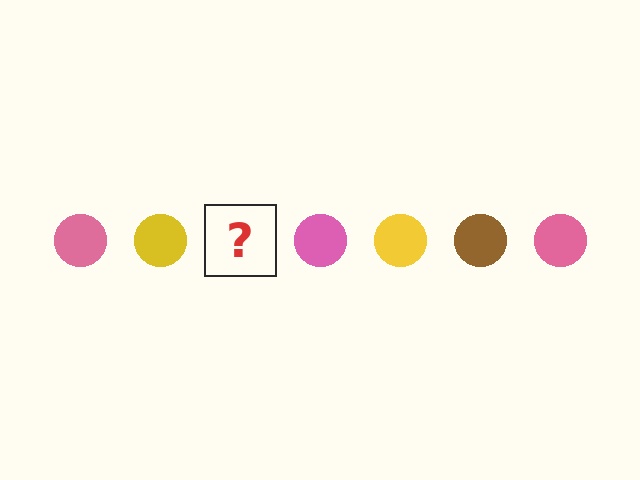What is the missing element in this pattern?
The missing element is a brown circle.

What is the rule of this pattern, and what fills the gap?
The rule is that the pattern cycles through pink, yellow, brown circles. The gap should be filled with a brown circle.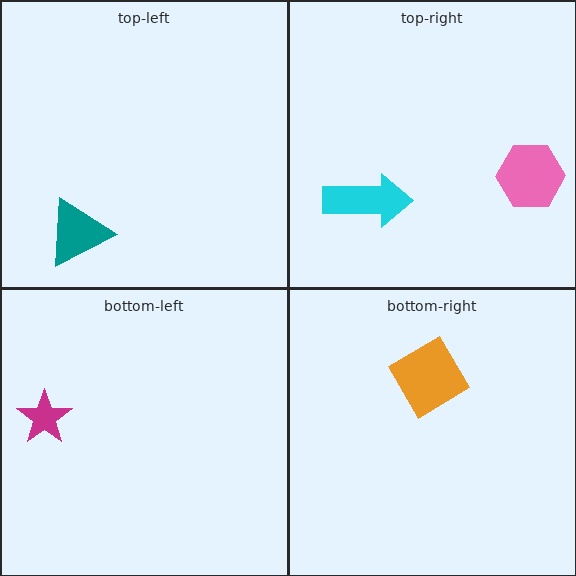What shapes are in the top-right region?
The cyan arrow, the pink hexagon.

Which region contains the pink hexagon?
The top-right region.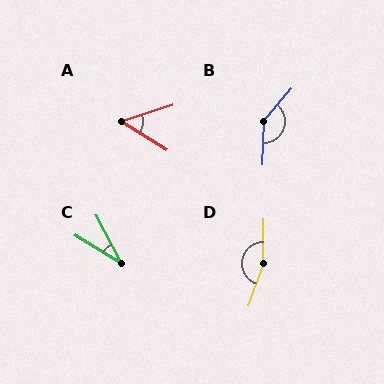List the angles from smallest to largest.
C (31°), A (50°), B (141°), D (161°).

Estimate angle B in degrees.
Approximately 141 degrees.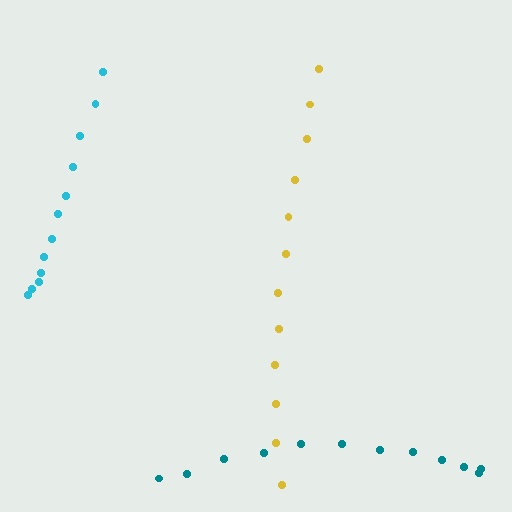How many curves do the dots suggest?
There are 3 distinct paths.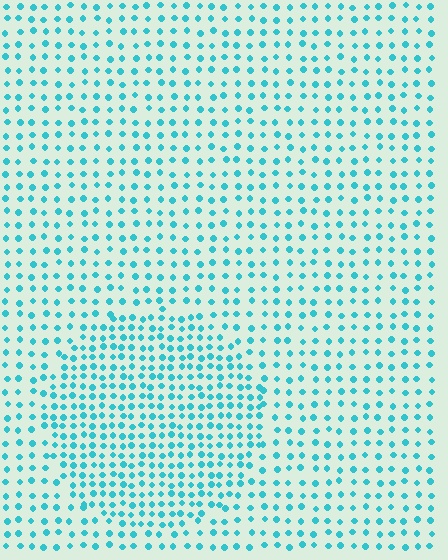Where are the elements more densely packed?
The elements are more densely packed inside the circle boundary.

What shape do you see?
I see a circle.